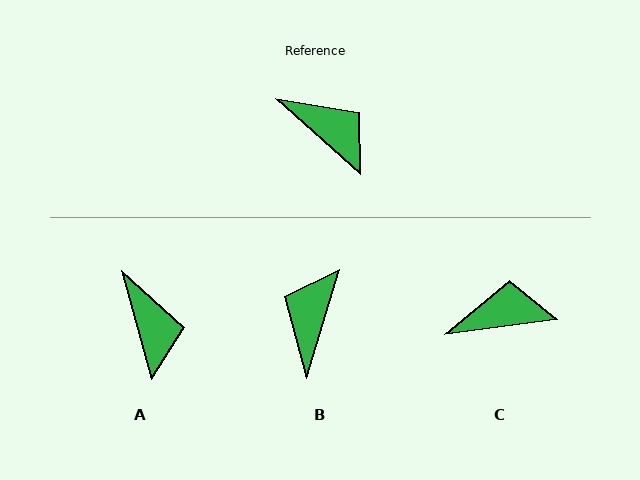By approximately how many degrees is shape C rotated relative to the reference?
Approximately 49 degrees counter-clockwise.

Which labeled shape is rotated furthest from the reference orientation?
B, about 115 degrees away.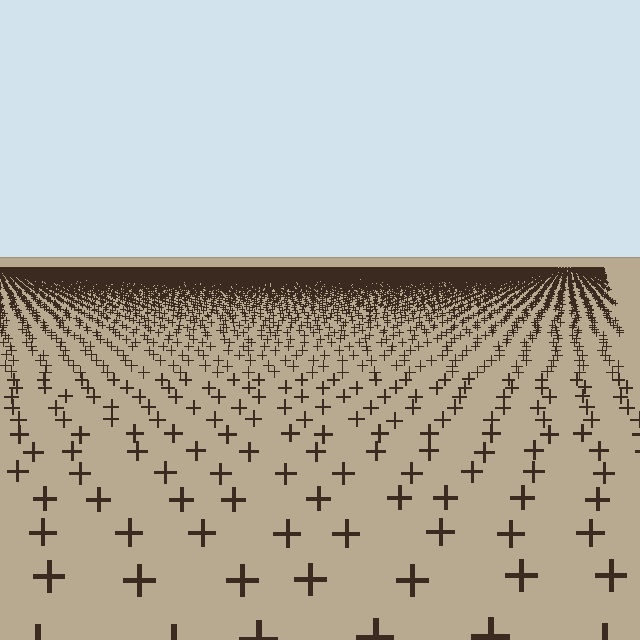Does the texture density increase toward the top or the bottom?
Density increases toward the top.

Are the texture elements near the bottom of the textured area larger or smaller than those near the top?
Larger. Near the bottom, elements are closer to the viewer and appear at a bigger on-screen size.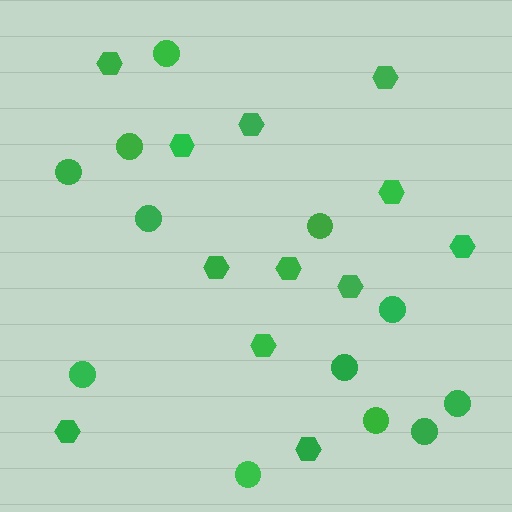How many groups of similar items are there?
There are 2 groups: one group of circles (12) and one group of hexagons (12).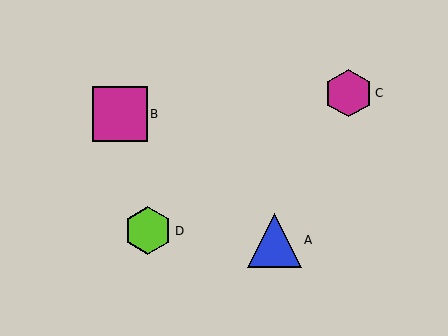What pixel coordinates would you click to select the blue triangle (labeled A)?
Click at (275, 240) to select the blue triangle A.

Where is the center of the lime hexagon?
The center of the lime hexagon is at (148, 231).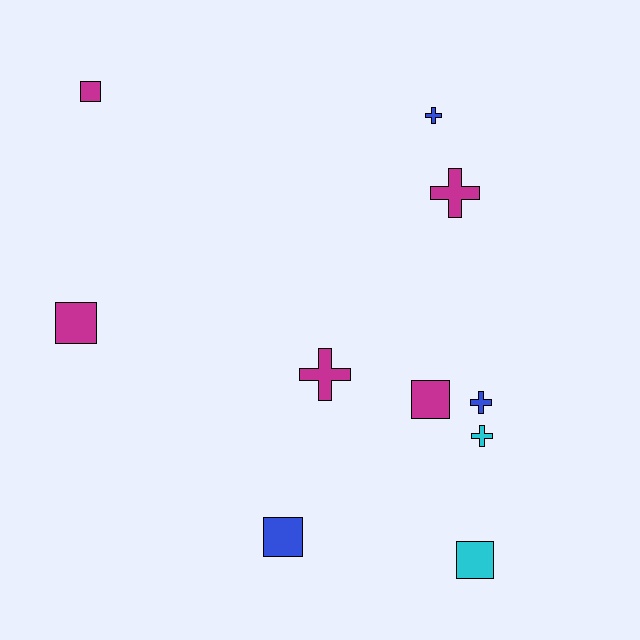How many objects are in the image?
There are 10 objects.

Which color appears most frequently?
Magenta, with 5 objects.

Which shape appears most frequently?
Square, with 5 objects.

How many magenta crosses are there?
There are 2 magenta crosses.